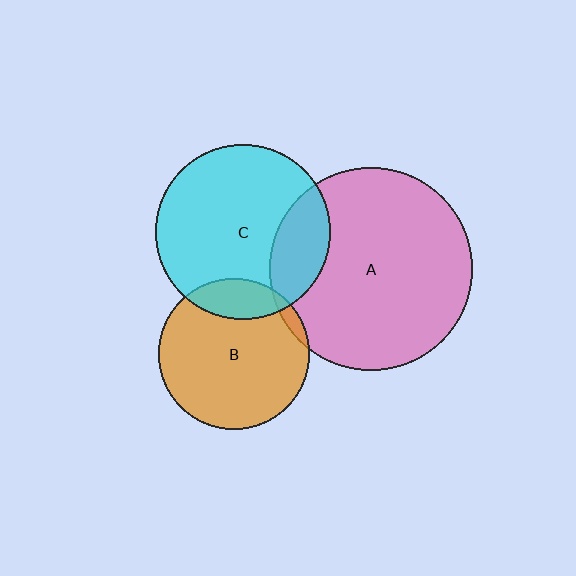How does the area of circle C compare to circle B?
Approximately 1.3 times.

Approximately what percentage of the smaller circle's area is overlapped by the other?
Approximately 5%.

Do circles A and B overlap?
Yes.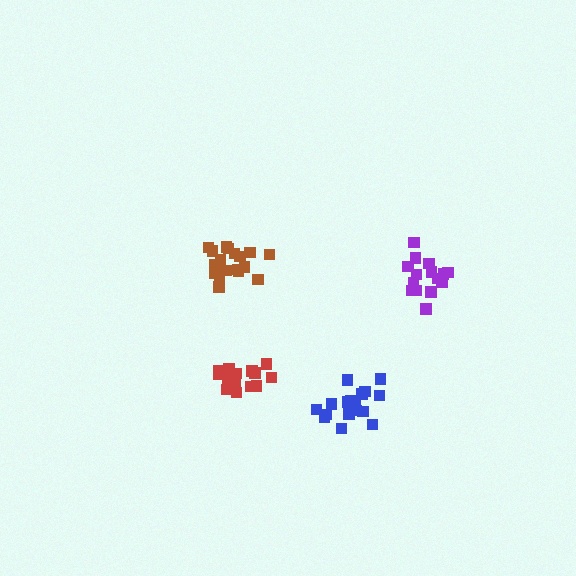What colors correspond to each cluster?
The clusters are colored: blue, brown, purple, red.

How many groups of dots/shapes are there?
There are 4 groups.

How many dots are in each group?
Group 1: 19 dots, Group 2: 19 dots, Group 3: 15 dots, Group 4: 17 dots (70 total).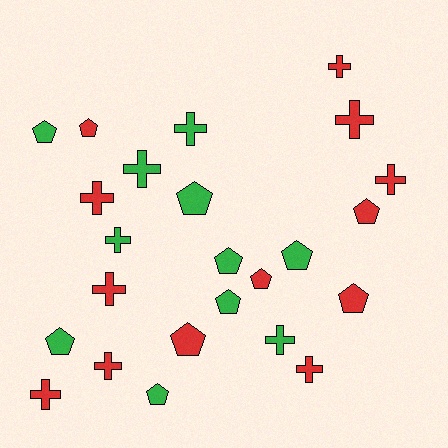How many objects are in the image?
There are 24 objects.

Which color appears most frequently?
Red, with 13 objects.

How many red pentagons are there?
There are 5 red pentagons.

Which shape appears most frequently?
Cross, with 12 objects.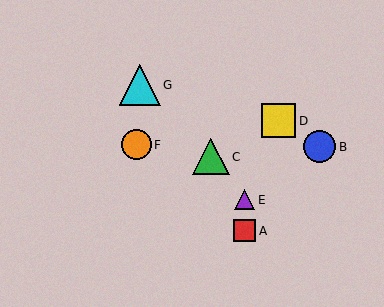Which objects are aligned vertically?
Objects A, E are aligned vertically.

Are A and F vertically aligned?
No, A is at x≈245 and F is at x≈136.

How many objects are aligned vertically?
2 objects (A, E) are aligned vertically.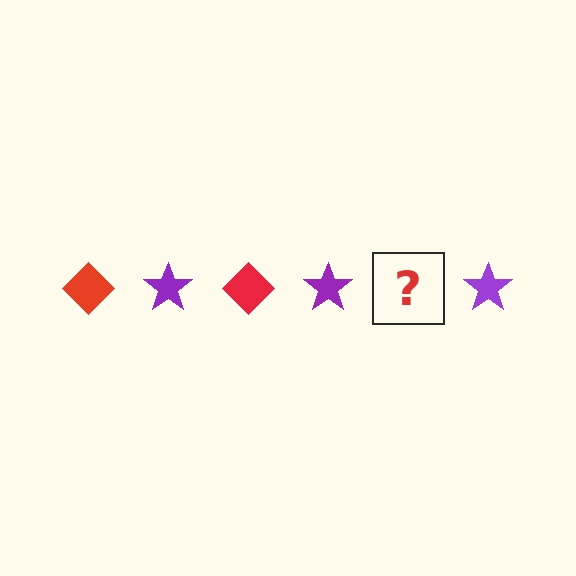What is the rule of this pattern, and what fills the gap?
The rule is that the pattern alternates between red diamond and purple star. The gap should be filled with a red diamond.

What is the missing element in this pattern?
The missing element is a red diamond.